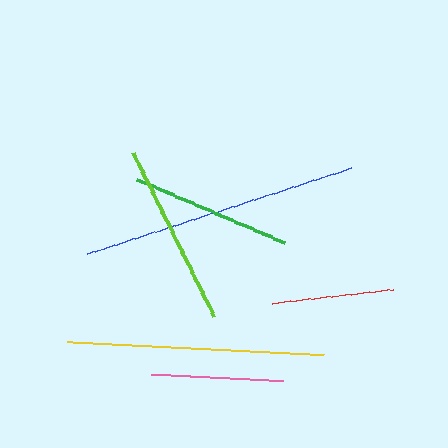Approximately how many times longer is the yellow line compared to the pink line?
The yellow line is approximately 1.9 times the length of the pink line.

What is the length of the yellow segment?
The yellow segment is approximately 257 pixels long.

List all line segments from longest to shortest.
From longest to shortest: blue, yellow, lime, green, pink, red.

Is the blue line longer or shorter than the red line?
The blue line is longer than the red line.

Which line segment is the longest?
The blue line is the longest at approximately 277 pixels.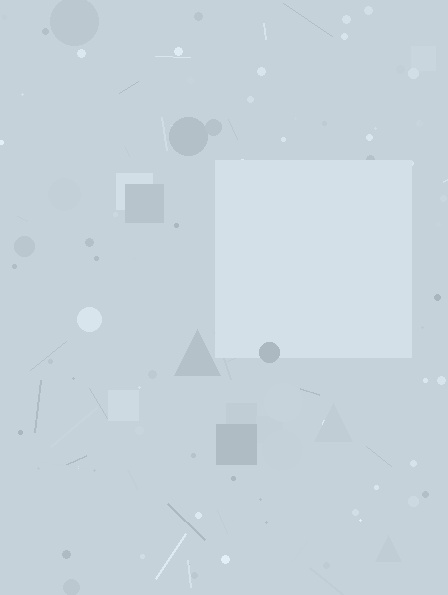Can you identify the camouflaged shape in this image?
The camouflaged shape is a square.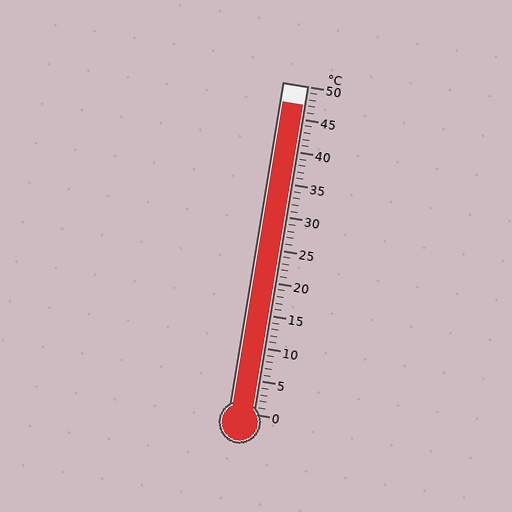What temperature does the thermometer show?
The thermometer shows approximately 47°C.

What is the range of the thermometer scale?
The thermometer scale ranges from 0°C to 50°C.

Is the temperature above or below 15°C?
The temperature is above 15°C.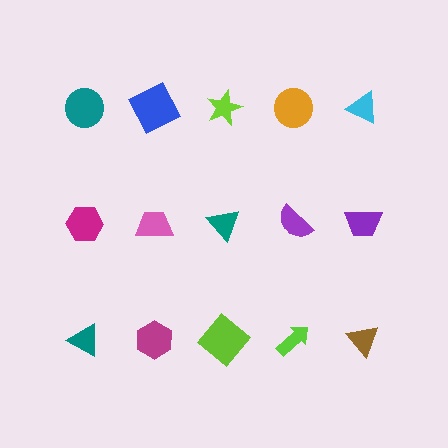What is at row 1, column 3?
A lime star.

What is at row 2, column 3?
A teal triangle.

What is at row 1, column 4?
An orange circle.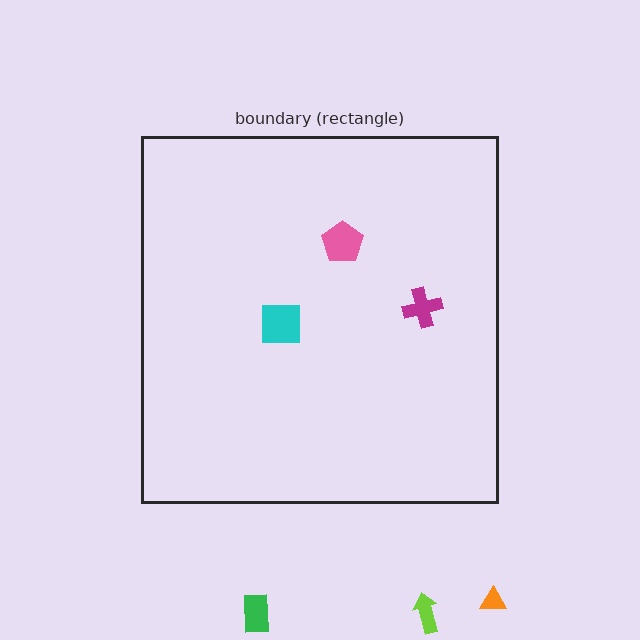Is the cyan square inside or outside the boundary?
Inside.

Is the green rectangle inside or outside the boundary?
Outside.